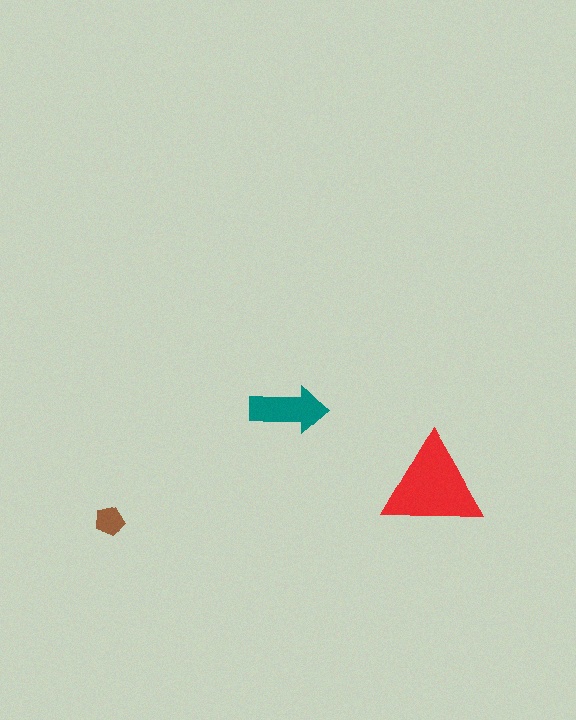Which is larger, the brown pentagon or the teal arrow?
The teal arrow.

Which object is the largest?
The red triangle.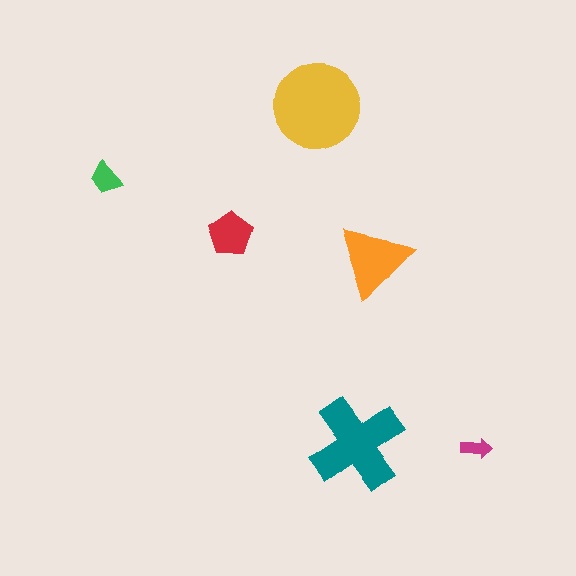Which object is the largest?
The yellow circle.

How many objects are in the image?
There are 6 objects in the image.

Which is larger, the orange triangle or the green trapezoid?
The orange triangle.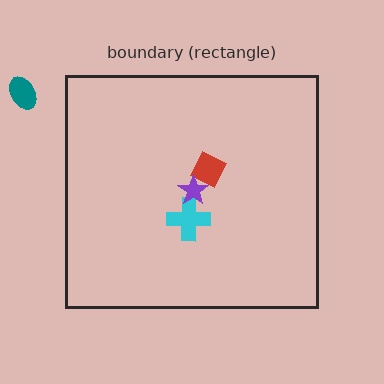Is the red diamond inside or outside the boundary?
Inside.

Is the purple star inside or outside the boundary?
Inside.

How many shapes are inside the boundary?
3 inside, 1 outside.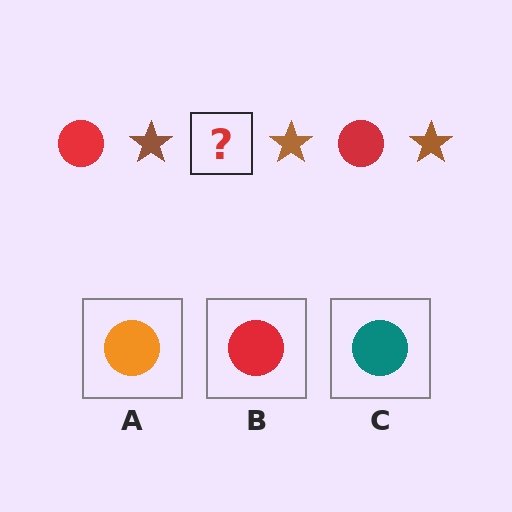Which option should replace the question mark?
Option B.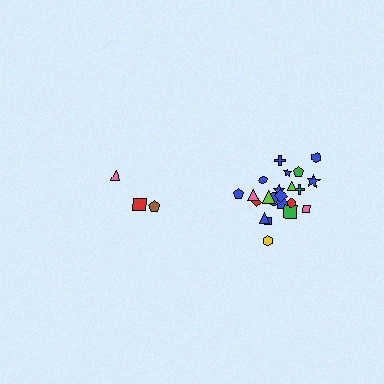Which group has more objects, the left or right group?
The right group.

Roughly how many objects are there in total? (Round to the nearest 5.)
Roughly 25 objects in total.